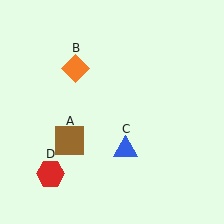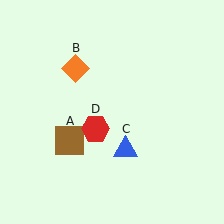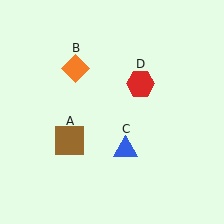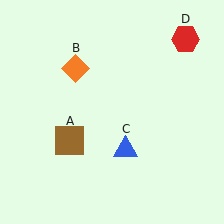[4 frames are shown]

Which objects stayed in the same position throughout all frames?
Brown square (object A) and orange diamond (object B) and blue triangle (object C) remained stationary.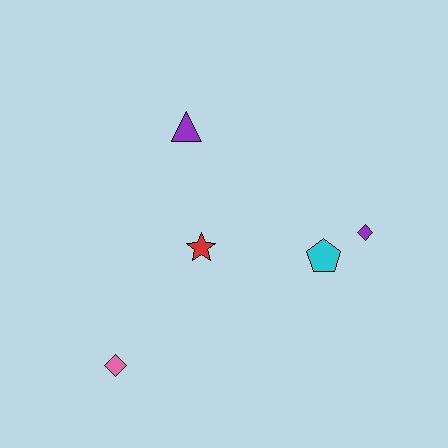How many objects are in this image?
There are 5 objects.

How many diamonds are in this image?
There are 2 diamonds.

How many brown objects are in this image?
There are no brown objects.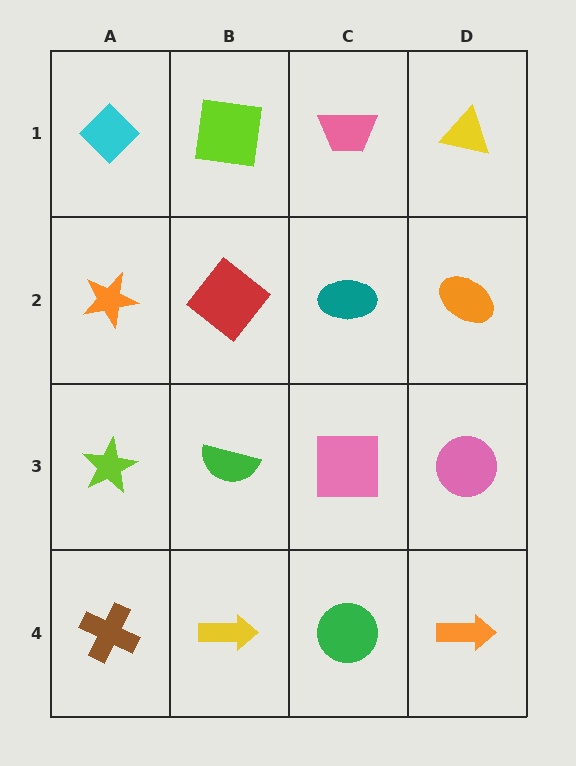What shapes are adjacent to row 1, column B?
A red diamond (row 2, column B), a cyan diamond (row 1, column A), a pink trapezoid (row 1, column C).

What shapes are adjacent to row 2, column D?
A yellow triangle (row 1, column D), a pink circle (row 3, column D), a teal ellipse (row 2, column C).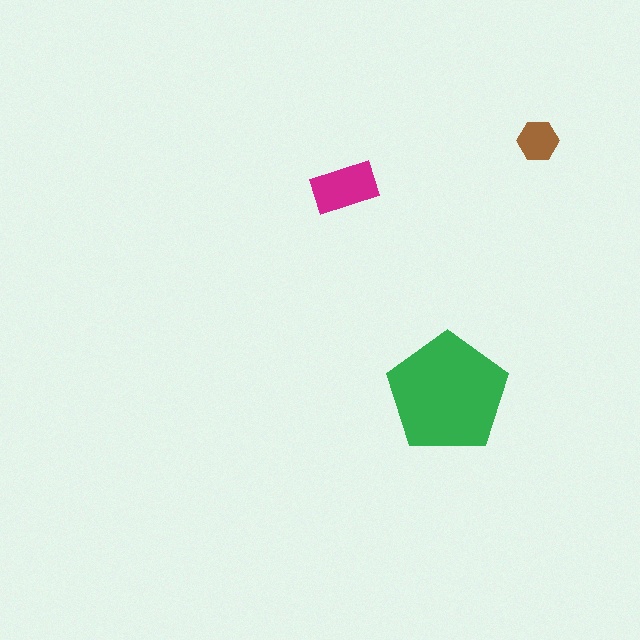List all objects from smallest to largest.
The brown hexagon, the magenta rectangle, the green pentagon.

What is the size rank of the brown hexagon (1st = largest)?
3rd.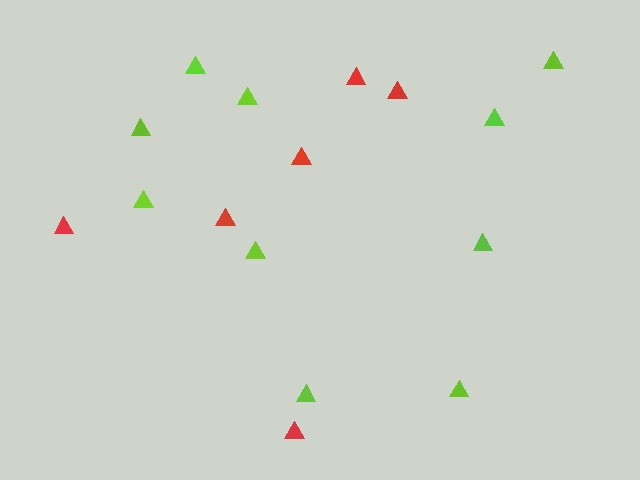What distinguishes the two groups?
There are 2 groups: one group of red triangles (6) and one group of lime triangles (10).